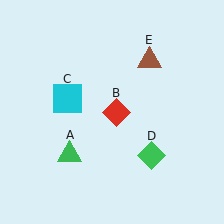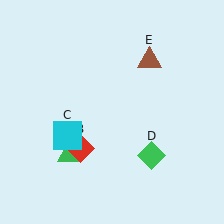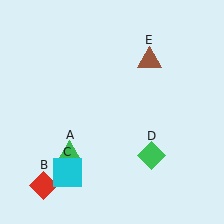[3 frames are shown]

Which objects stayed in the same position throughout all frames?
Green triangle (object A) and green diamond (object D) and brown triangle (object E) remained stationary.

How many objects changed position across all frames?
2 objects changed position: red diamond (object B), cyan square (object C).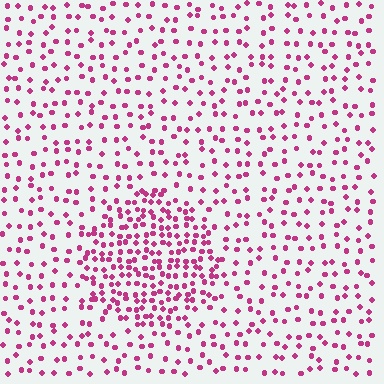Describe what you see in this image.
The image contains small magenta elements arranged at two different densities. A circle-shaped region is visible where the elements are more densely packed than the surrounding area.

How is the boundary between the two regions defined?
The boundary is defined by a change in element density (approximately 2.2x ratio). All elements are the same color, size, and shape.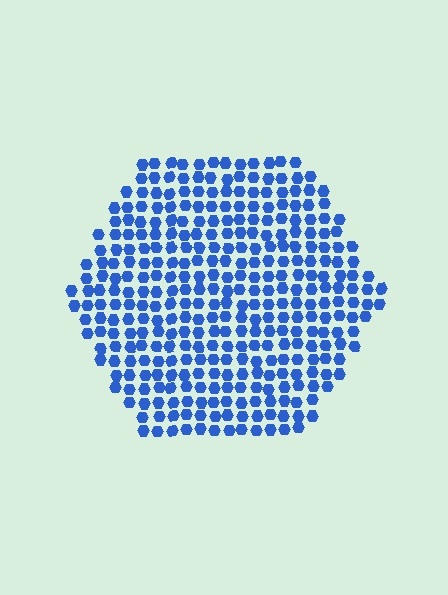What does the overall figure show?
The overall figure shows a hexagon.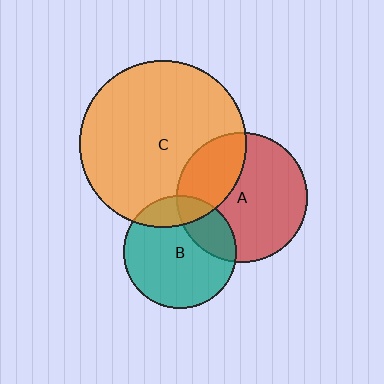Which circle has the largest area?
Circle C (orange).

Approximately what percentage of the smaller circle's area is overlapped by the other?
Approximately 25%.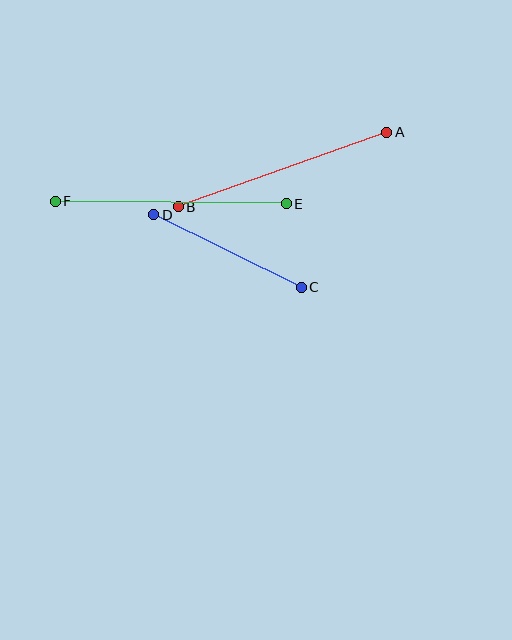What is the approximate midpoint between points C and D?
The midpoint is at approximately (228, 251) pixels.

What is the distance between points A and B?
The distance is approximately 221 pixels.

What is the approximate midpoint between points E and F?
The midpoint is at approximately (171, 202) pixels.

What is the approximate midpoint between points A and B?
The midpoint is at approximately (282, 169) pixels.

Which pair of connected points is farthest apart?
Points E and F are farthest apart.